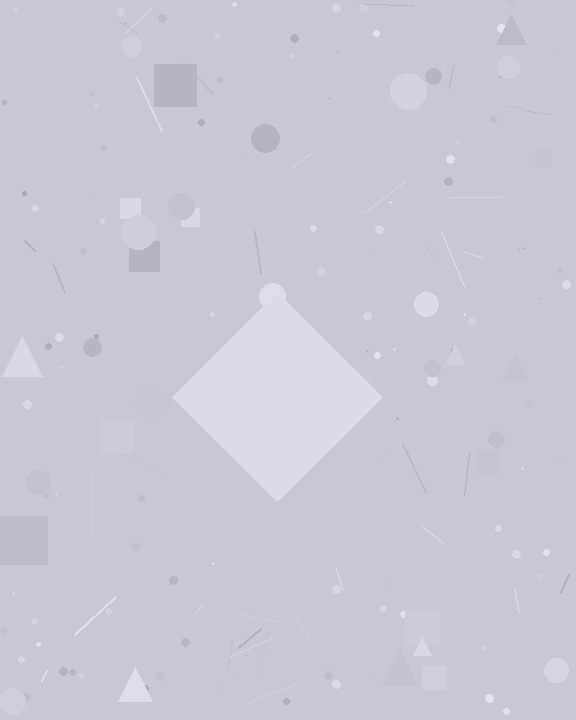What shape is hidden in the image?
A diamond is hidden in the image.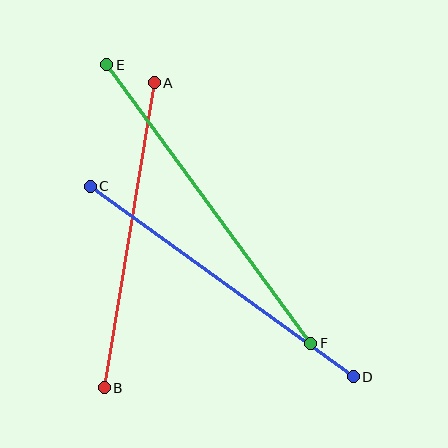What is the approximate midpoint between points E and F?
The midpoint is at approximately (209, 204) pixels.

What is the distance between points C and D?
The distance is approximately 325 pixels.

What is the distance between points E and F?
The distance is approximately 345 pixels.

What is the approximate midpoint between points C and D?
The midpoint is at approximately (222, 282) pixels.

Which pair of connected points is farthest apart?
Points E and F are farthest apart.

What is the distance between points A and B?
The distance is approximately 309 pixels.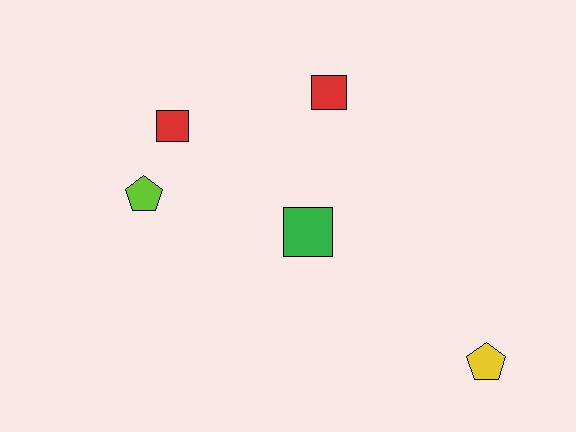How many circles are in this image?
There are no circles.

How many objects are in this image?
There are 5 objects.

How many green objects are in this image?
There is 1 green object.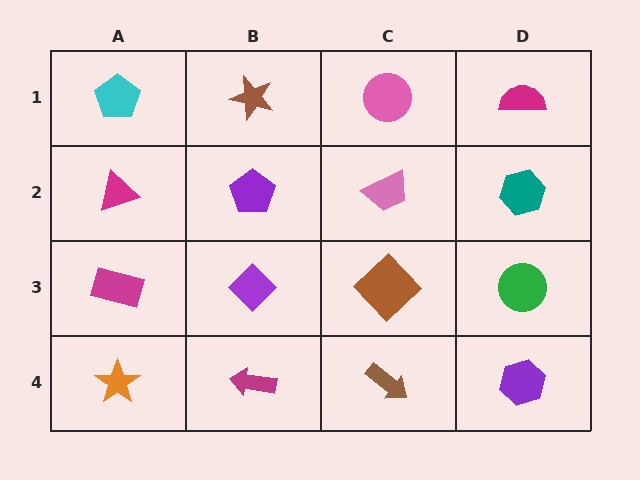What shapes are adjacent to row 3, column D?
A teal hexagon (row 2, column D), a purple hexagon (row 4, column D), a brown diamond (row 3, column C).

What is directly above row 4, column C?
A brown diamond.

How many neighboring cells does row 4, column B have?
3.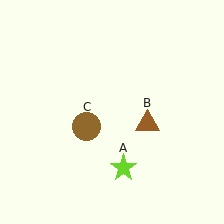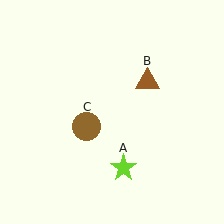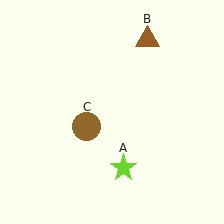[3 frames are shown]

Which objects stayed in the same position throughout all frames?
Lime star (object A) and brown circle (object C) remained stationary.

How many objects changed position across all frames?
1 object changed position: brown triangle (object B).